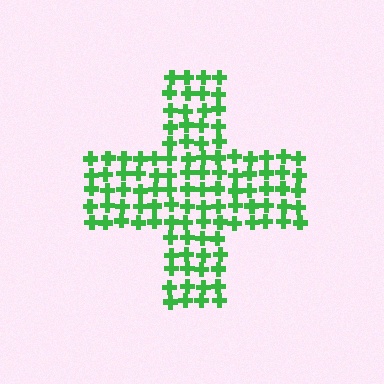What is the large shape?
The large shape is a cross.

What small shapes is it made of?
It is made of small crosses.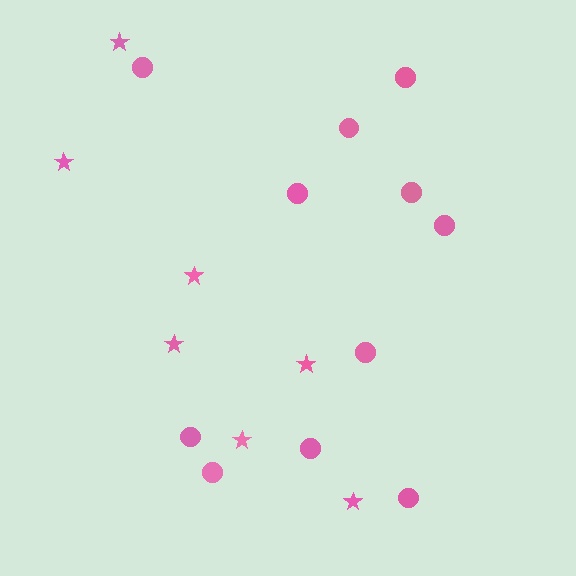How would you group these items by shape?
There are 2 groups: one group of circles (11) and one group of stars (7).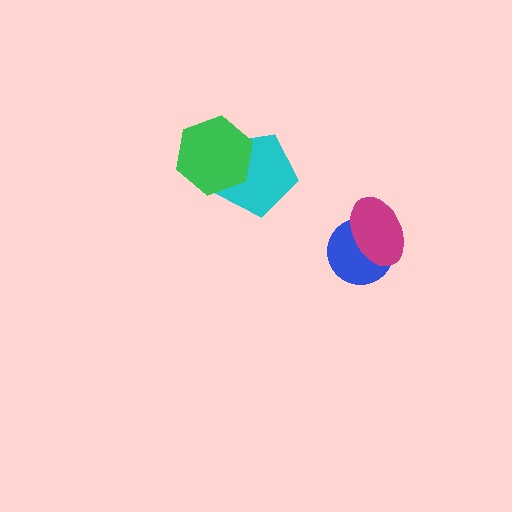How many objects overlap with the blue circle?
1 object overlaps with the blue circle.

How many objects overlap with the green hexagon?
1 object overlaps with the green hexagon.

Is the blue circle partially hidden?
Yes, it is partially covered by another shape.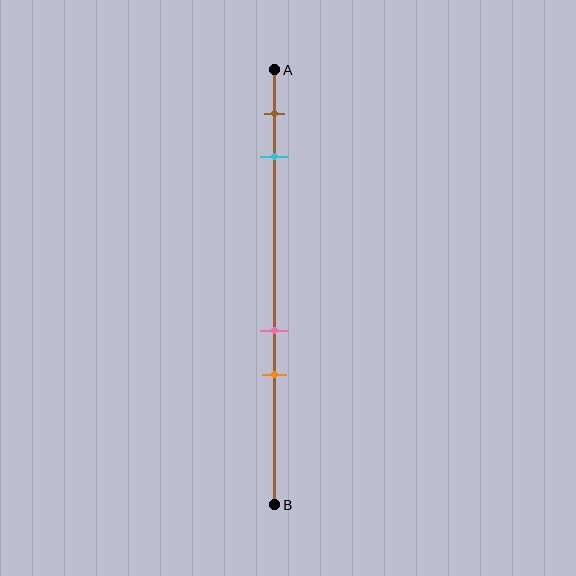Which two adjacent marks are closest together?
The pink and orange marks are the closest adjacent pair.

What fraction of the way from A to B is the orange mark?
The orange mark is approximately 70% (0.7) of the way from A to B.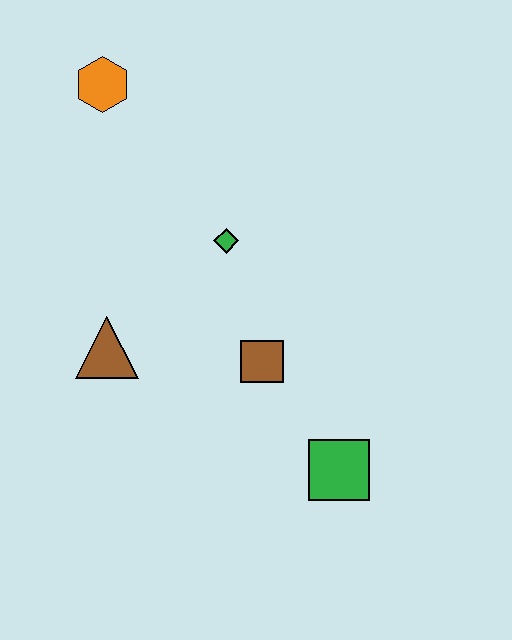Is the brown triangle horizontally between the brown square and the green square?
No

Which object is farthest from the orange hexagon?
The green square is farthest from the orange hexagon.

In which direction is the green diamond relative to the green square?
The green diamond is above the green square.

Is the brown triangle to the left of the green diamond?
Yes